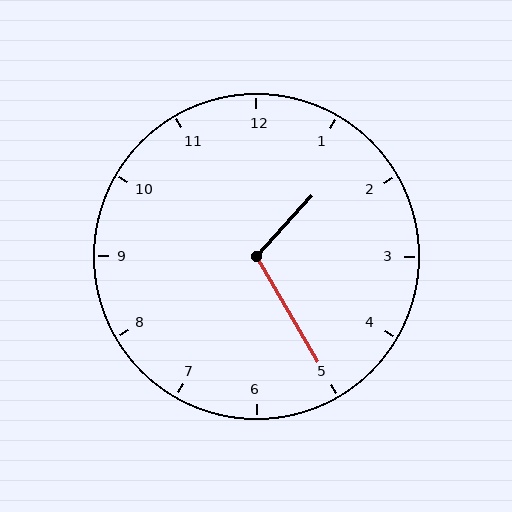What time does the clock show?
1:25.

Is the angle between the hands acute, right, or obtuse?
It is obtuse.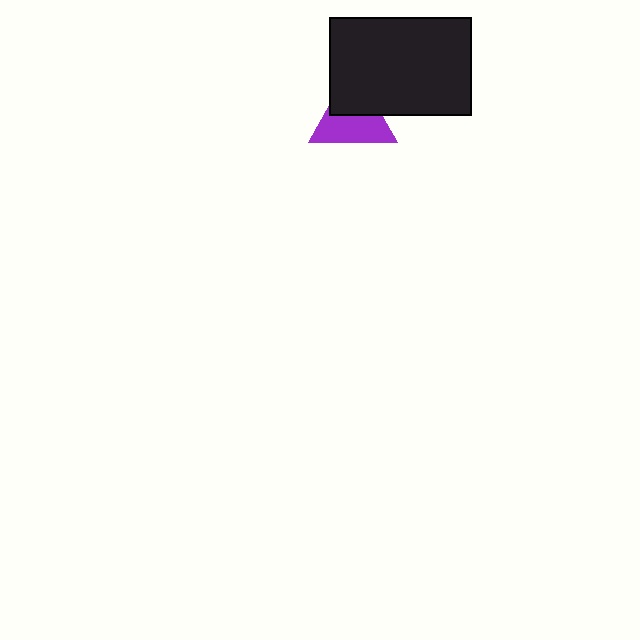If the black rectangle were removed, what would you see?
You would see the complete purple triangle.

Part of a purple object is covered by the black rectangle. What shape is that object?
It is a triangle.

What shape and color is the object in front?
The object in front is a black rectangle.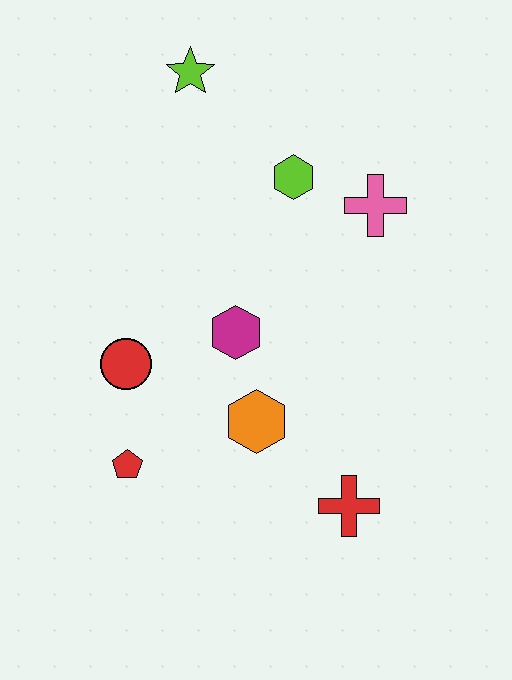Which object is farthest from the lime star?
The red cross is farthest from the lime star.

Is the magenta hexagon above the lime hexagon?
No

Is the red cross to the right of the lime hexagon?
Yes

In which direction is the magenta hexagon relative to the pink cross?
The magenta hexagon is to the left of the pink cross.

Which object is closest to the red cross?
The orange hexagon is closest to the red cross.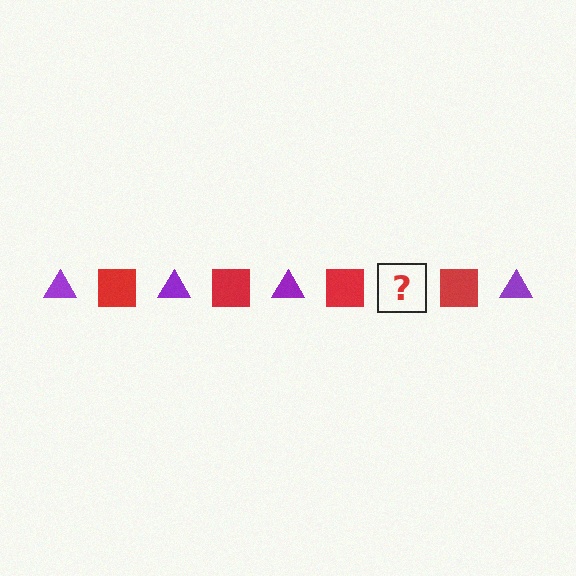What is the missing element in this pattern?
The missing element is a purple triangle.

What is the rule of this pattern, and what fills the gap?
The rule is that the pattern alternates between purple triangle and red square. The gap should be filled with a purple triangle.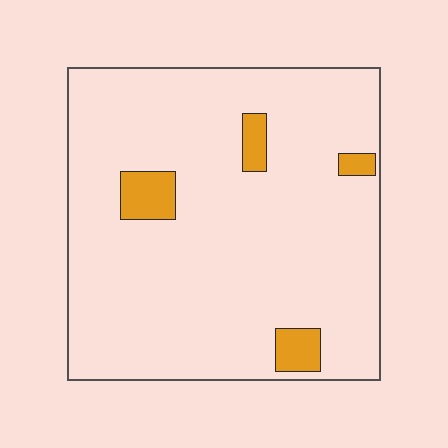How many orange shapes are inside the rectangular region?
4.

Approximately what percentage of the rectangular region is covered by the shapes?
Approximately 5%.